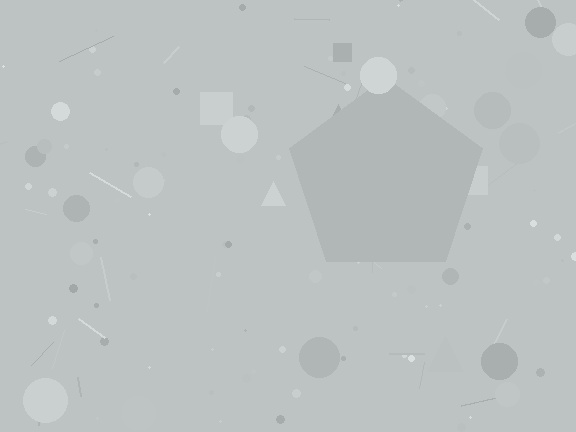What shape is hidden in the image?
A pentagon is hidden in the image.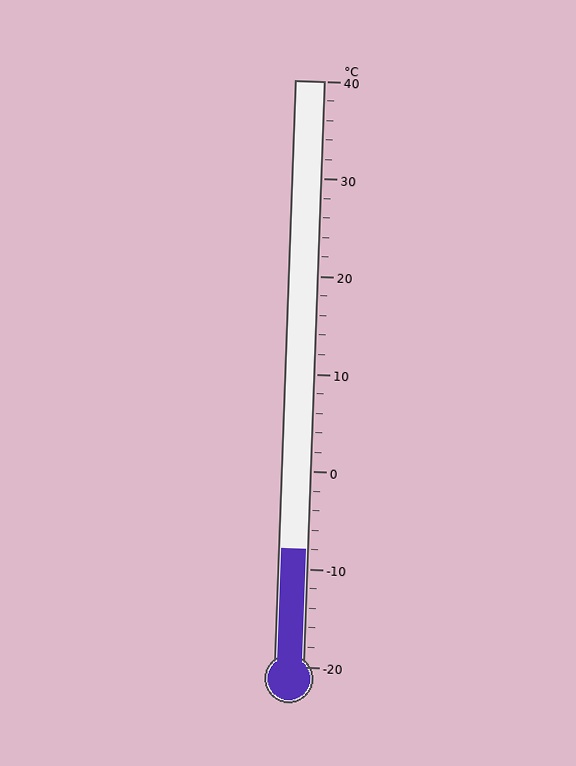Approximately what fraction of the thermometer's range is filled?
The thermometer is filled to approximately 20% of its range.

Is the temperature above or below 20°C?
The temperature is below 20°C.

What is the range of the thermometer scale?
The thermometer scale ranges from -20°C to 40°C.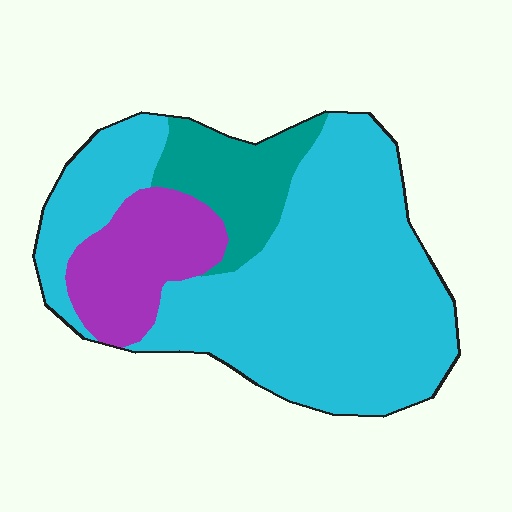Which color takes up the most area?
Cyan, at roughly 70%.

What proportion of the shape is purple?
Purple covers around 15% of the shape.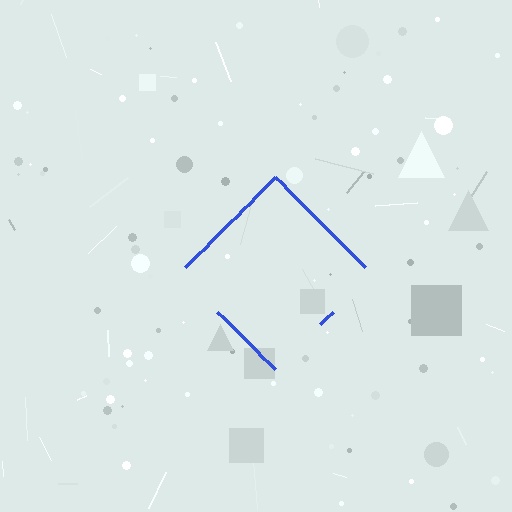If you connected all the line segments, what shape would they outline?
They would outline a diamond.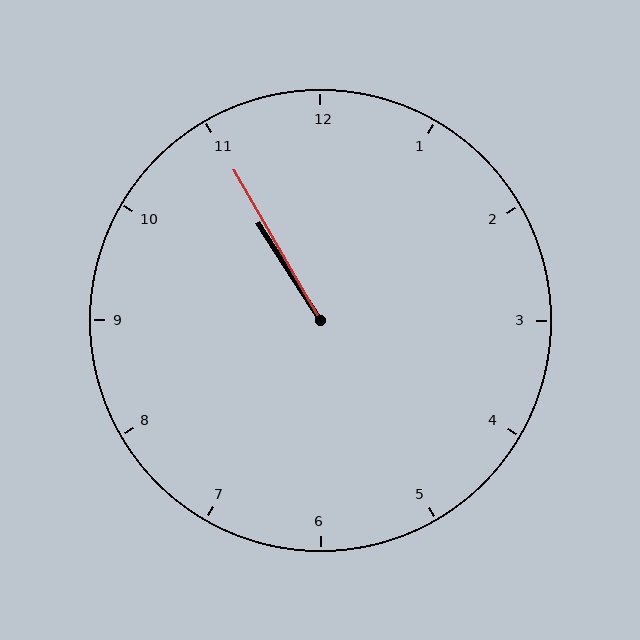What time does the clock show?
10:55.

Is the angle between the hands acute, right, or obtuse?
It is acute.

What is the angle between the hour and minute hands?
Approximately 2 degrees.